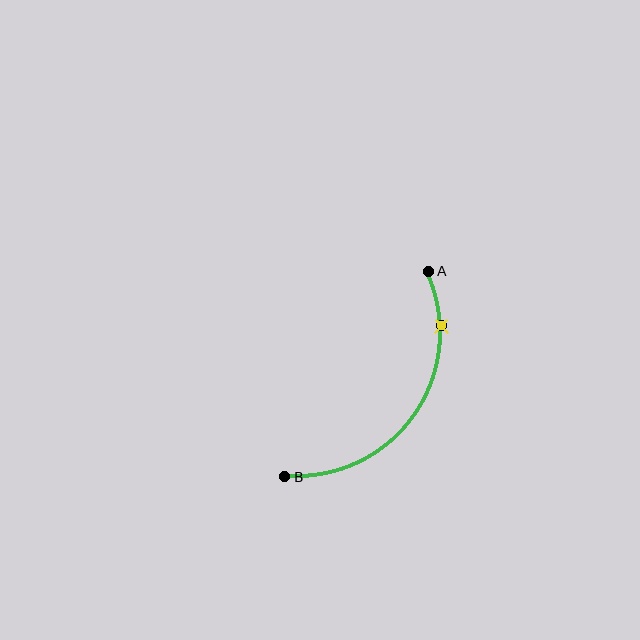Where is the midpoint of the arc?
The arc midpoint is the point on the curve farthest from the straight line joining A and B. It sits below and to the right of that line.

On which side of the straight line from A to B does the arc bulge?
The arc bulges below and to the right of the straight line connecting A and B.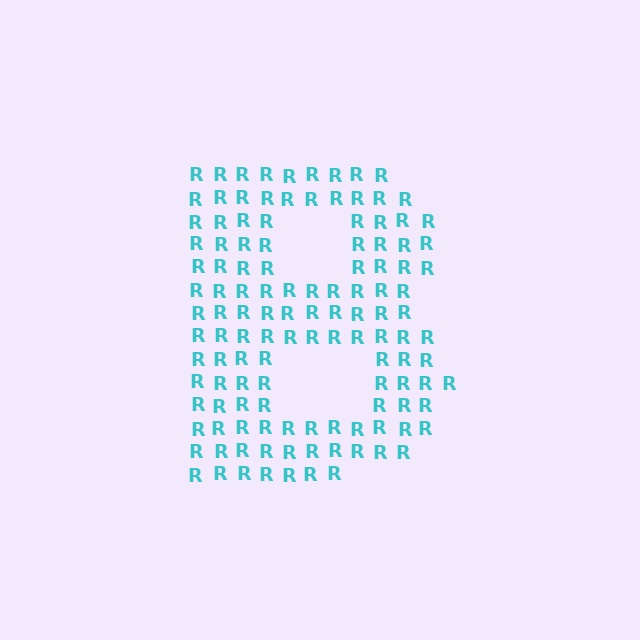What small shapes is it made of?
It is made of small letter R's.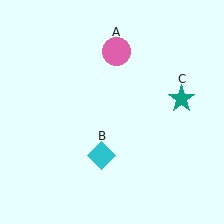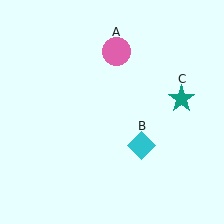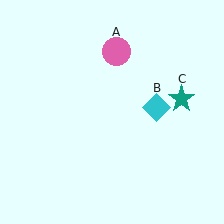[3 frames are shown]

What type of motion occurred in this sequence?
The cyan diamond (object B) rotated counterclockwise around the center of the scene.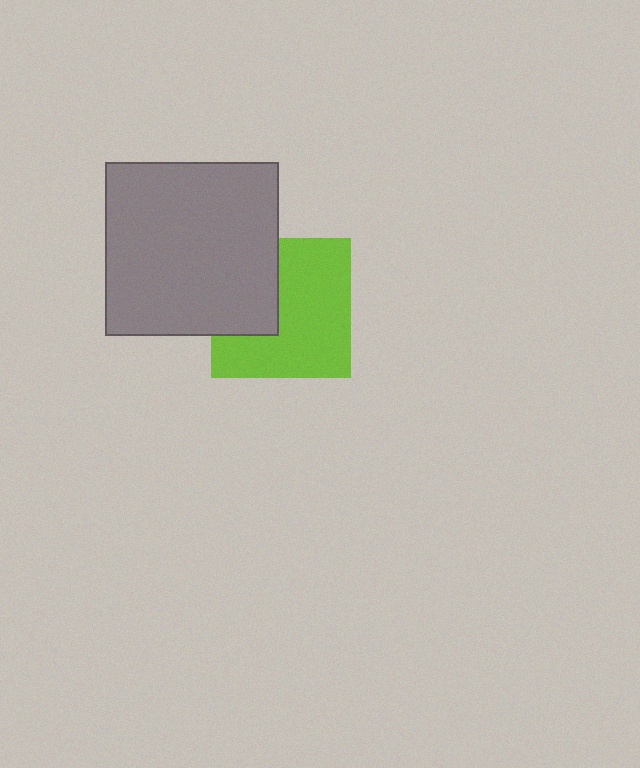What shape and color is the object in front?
The object in front is a gray square.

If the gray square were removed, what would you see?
You would see the complete lime square.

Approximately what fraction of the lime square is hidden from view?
Roughly 34% of the lime square is hidden behind the gray square.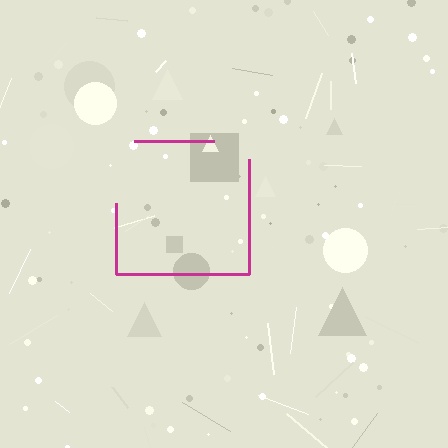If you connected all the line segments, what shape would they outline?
They would outline a square.